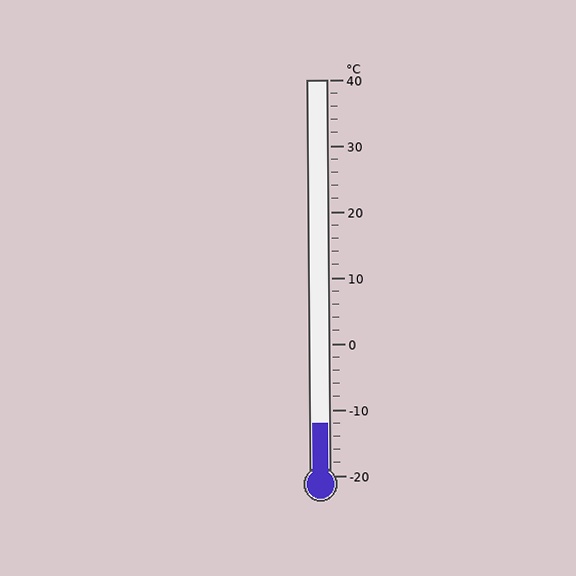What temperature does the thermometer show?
The thermometer shows approximately -12°C.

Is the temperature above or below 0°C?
The temperature is below 0°C.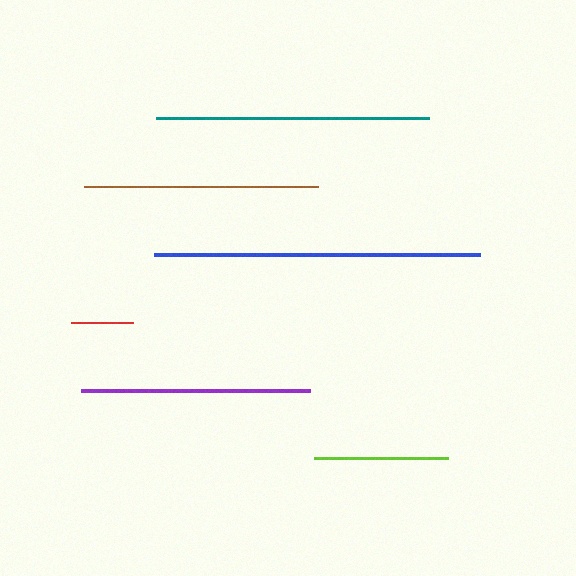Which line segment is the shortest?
The red line is the shortest at approximately 62 pixels.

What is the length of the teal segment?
The teal segment is approximately 273 pixels long.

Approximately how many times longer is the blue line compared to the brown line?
The blue line is approximately 1.4 times the length of the brown line.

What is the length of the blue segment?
The blue segment is approximately 327 pixels long.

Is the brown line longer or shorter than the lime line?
The brown line is longer than the lime line.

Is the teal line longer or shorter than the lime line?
The teal line is longer than the lime line.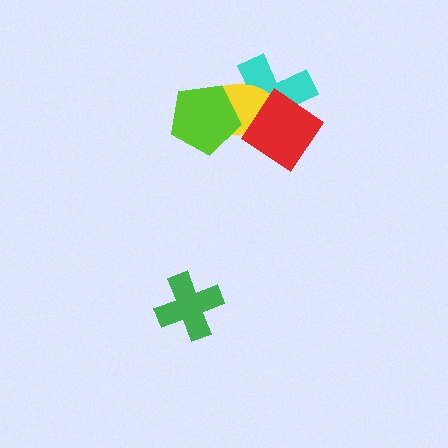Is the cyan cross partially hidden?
Yes, it is partially covered by another shape.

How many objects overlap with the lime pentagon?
2 objects overlap with the lime pentagon.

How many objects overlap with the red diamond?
2 objects overlap with the red diamond.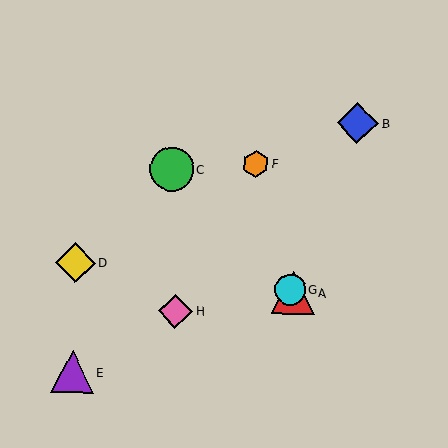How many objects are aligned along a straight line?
3 objects (A, C, G) are aligned along a straight line.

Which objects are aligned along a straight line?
Objects A, C, G are aligned along a straight line.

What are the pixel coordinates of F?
Object F is at (256, 164).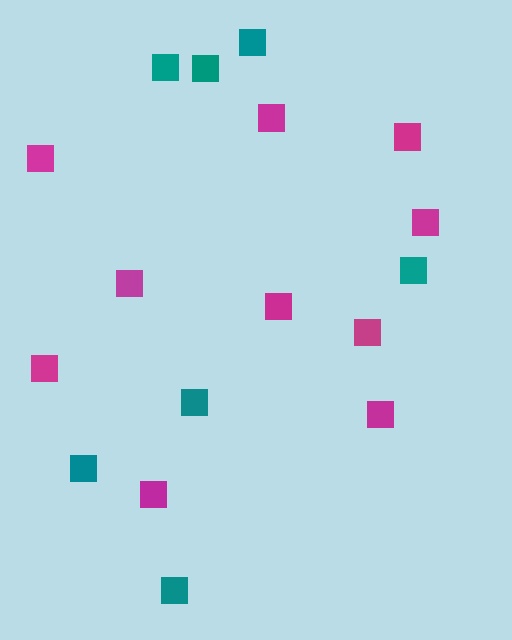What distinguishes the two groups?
There are 2 groups: one group of magenta squares (10) and one group of teal squares (7).